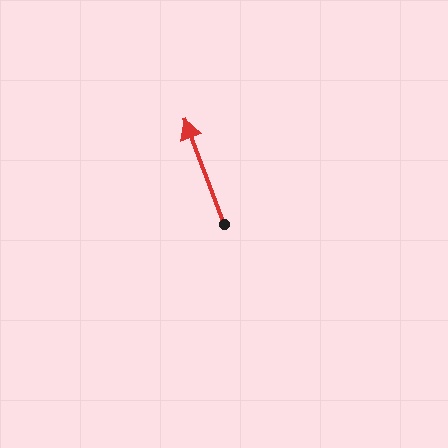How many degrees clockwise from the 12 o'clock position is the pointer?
Approximately 339 degrees.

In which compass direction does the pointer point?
North.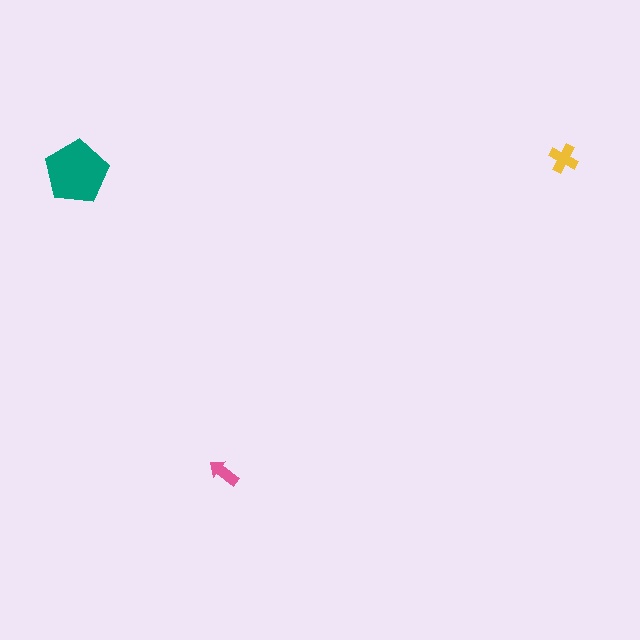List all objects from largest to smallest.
The teal pentagon, the yellow cross, the pink arrow.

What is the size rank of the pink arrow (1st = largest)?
3rd.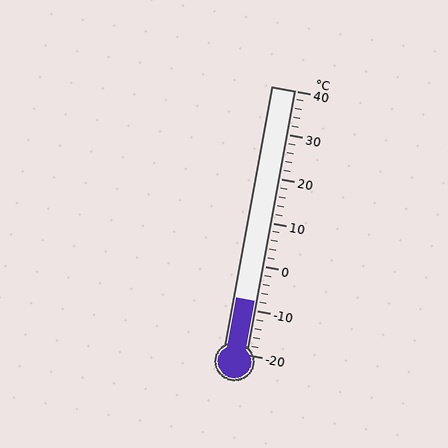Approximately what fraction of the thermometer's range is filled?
The thermometer is filled to approximately 20% of its range.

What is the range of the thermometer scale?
The thermometer scale ranges from -20°C to 40°C.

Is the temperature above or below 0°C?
The temperature is below 0°C.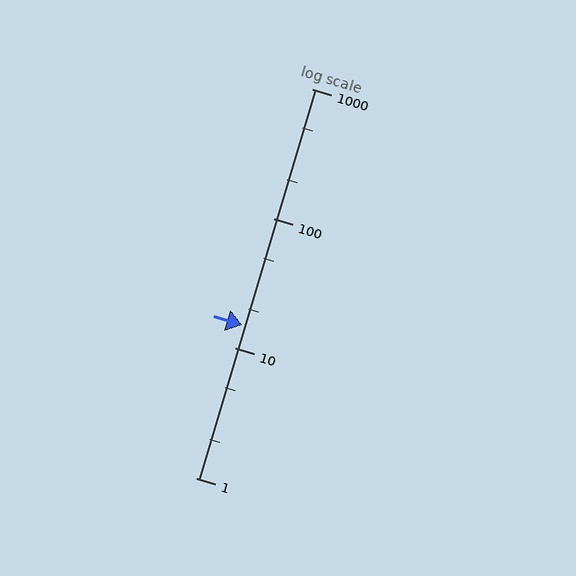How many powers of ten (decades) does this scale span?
The scale spans 3 decades, from 1 to 1000.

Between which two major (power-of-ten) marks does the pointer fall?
The pointer is between 10 and 100.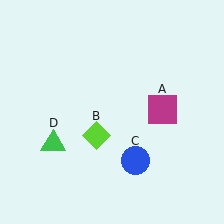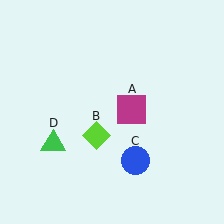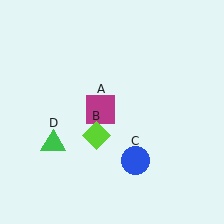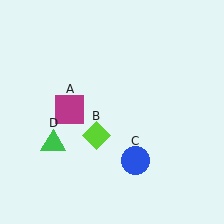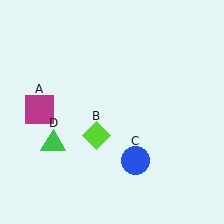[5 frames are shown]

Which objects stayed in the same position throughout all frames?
Lime diamond (object B) and blue circle (object C) and green triangle (object D) remained stationary.